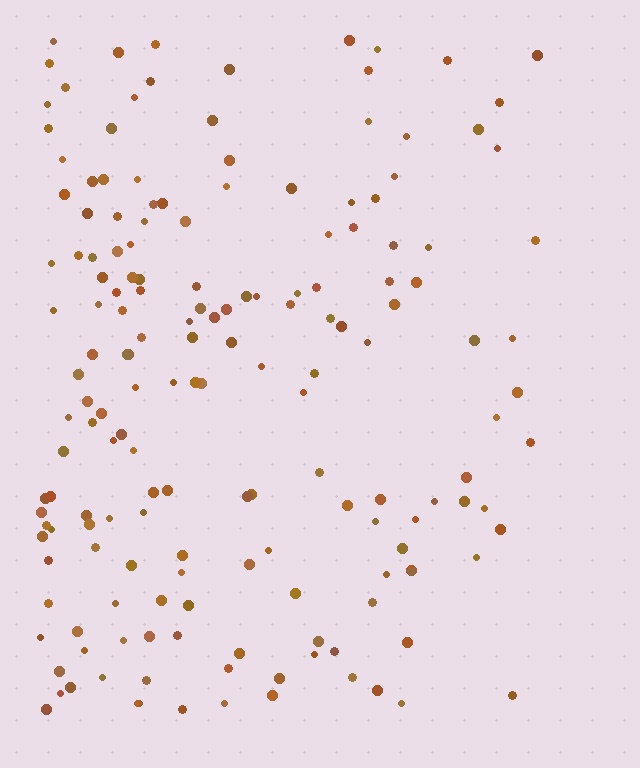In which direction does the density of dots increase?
From right to left, with the left side densest.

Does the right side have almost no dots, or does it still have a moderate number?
Still a moderate number, just noticeably fewer than the left.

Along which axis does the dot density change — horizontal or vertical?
Horizontal.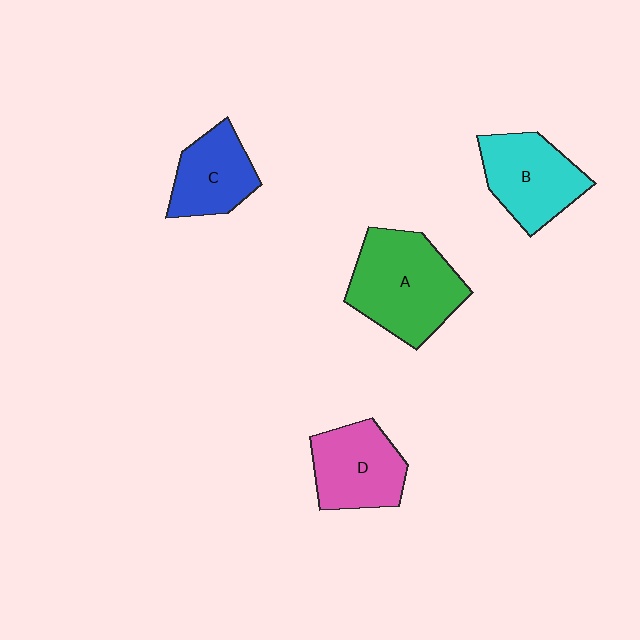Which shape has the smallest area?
Shape C (blue).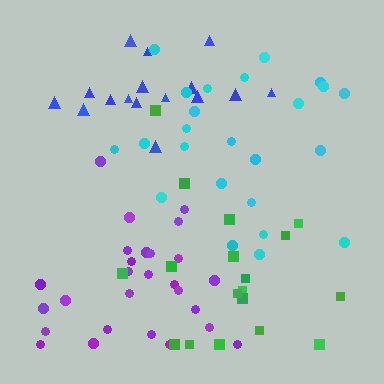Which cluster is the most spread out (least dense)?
Green.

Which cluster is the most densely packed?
Purple.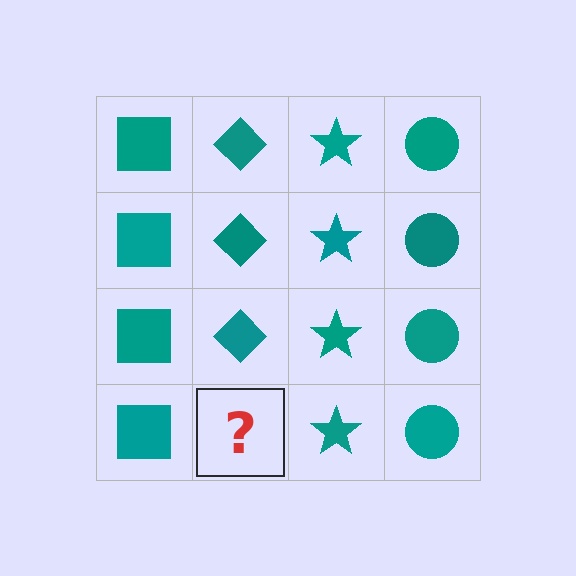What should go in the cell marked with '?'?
The missing cell should contain a teal diamond.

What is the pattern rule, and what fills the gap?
The rule is that each column has a consistent shape. The gap should be filled with a teal diamond.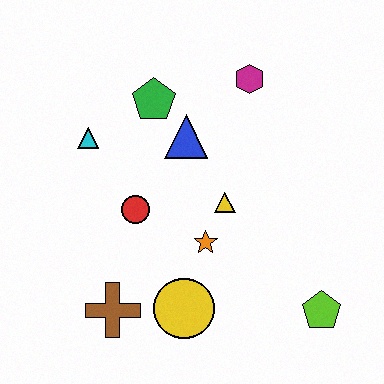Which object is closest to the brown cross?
The yellow circle is closest to the brown cross.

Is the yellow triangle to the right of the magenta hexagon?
No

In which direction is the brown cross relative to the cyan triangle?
The brown cross is below the cyan triangle.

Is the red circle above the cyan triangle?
No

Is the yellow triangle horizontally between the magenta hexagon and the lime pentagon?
No